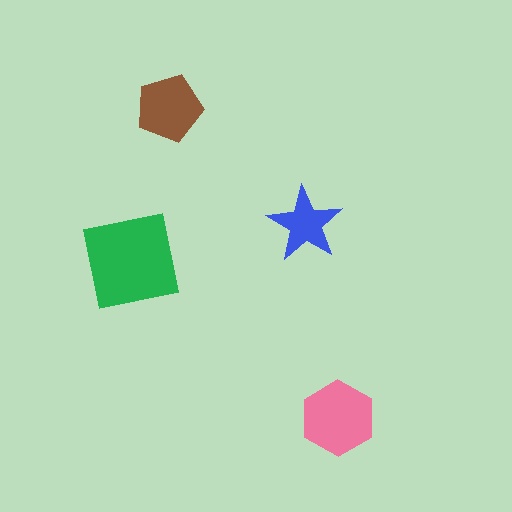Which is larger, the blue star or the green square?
The green square.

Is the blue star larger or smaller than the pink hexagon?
Smaller.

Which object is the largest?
The green square.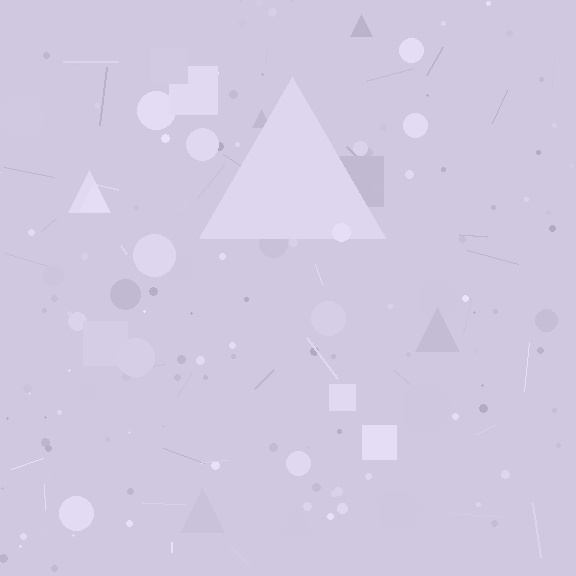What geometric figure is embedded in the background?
A triangle is embedded in the background.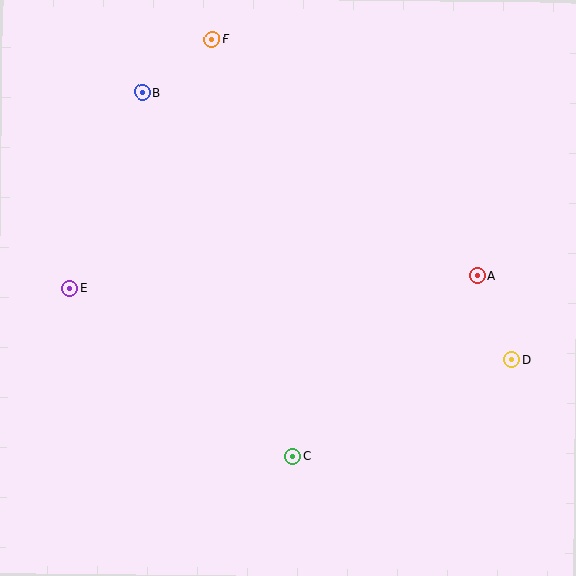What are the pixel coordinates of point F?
Point F is at (212, 39).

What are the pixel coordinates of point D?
Point D is at (512, 360).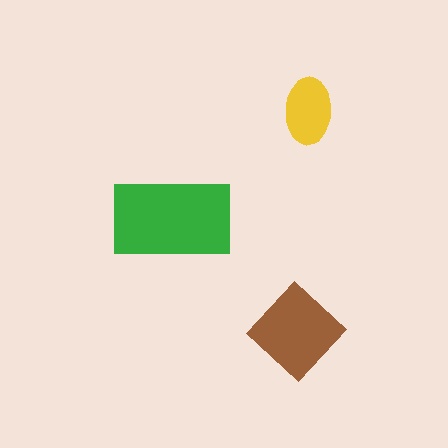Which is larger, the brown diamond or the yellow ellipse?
The brown diamond.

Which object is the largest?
The green rectangle.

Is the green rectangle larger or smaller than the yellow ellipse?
Larger.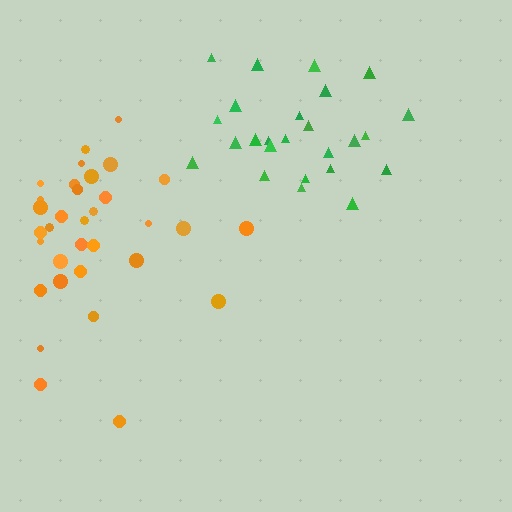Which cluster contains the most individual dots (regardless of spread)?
Orange (33).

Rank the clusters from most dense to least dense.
green, orange.